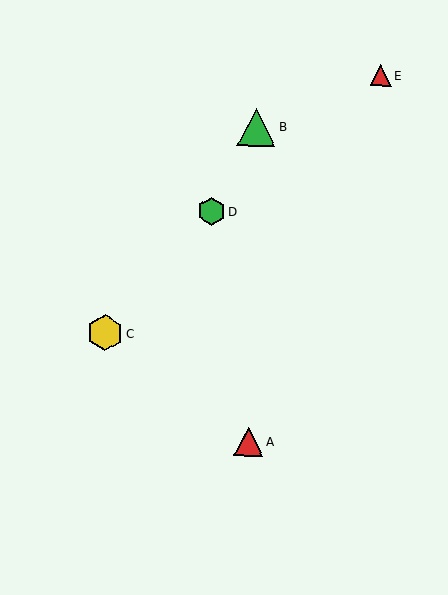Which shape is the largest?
The green triangle (labeled B) is the largest.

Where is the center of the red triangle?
The center of the red triangle is at (381, 75).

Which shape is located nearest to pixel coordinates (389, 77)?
The red triangle (labeled E) at (381, 75) is nearest to that location.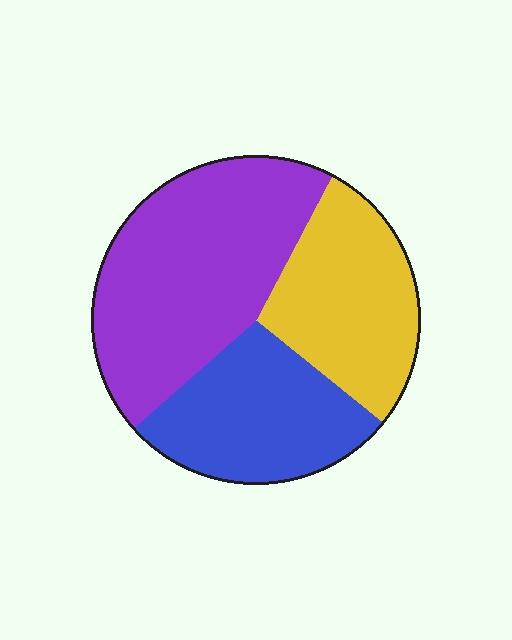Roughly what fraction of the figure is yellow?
Yellow takes up about one quarter (1/4) of the figure.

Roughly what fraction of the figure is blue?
Blue takes up about one quarter (1/4) of the figure.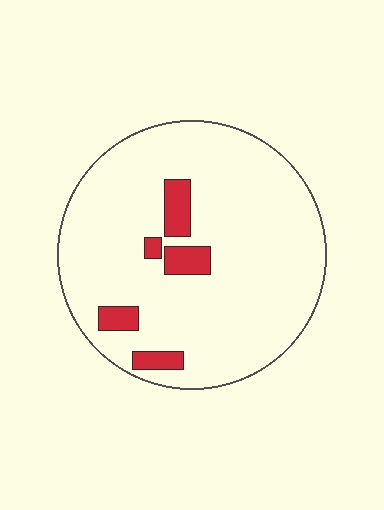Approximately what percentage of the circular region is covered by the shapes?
Approximately 10%.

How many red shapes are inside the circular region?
5.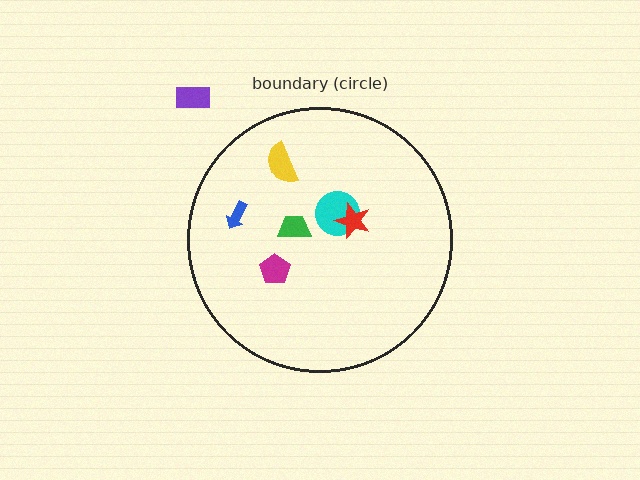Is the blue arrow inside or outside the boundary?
Inside.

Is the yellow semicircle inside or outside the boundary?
Inside.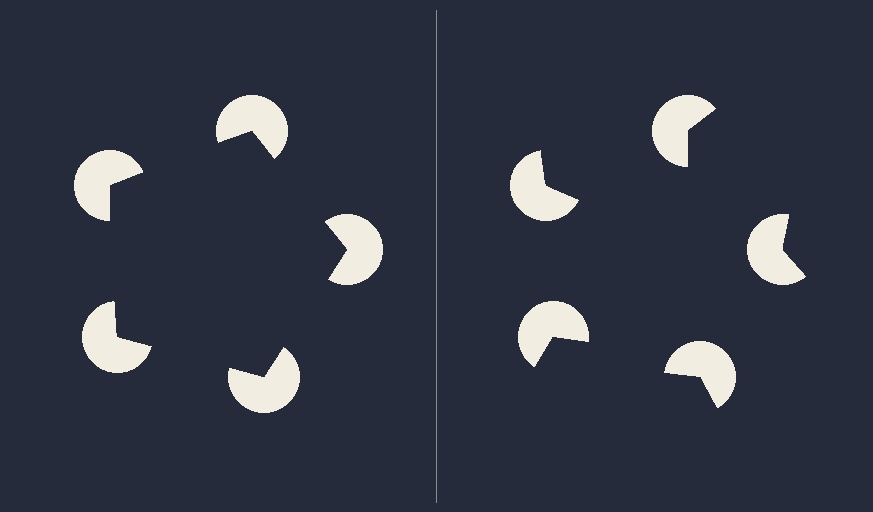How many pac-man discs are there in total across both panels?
10 — 5 on each side.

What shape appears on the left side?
An illusory pentagon.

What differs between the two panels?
The pac-man discs are positioned identically on both sides; only the wedge orientations differ. On the left they align to a pentagon; on the right they are misaligned.